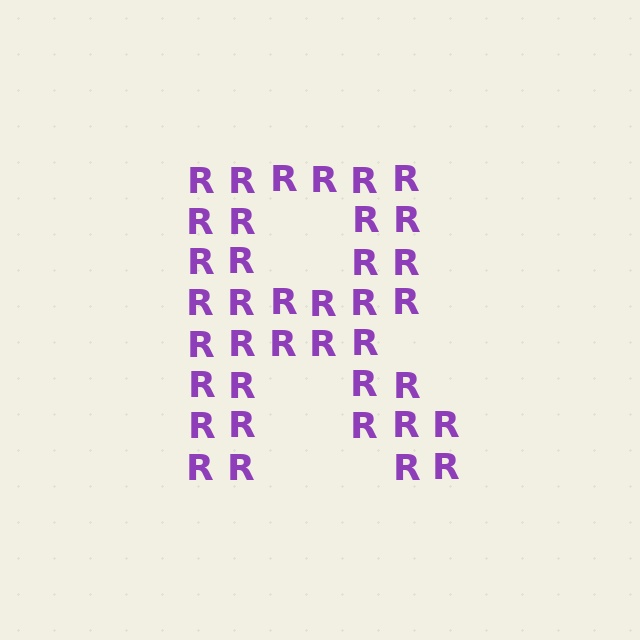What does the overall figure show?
The overall figure shows the letter R.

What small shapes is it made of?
It is made of small letter R's.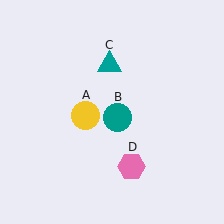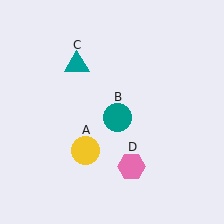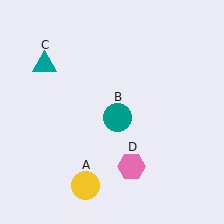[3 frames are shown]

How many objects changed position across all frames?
2 objects changed position: yellow circle (object A), teal triangle (object C).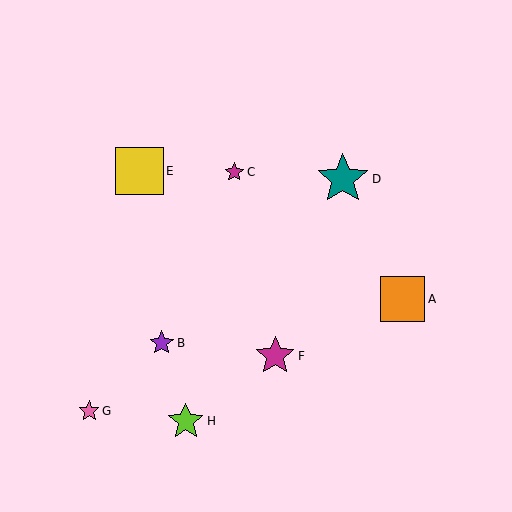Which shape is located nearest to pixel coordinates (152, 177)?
The yellow square (labeled E) at (140, 171) is nearest to that location.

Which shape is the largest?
The teal star (labeled D) is the largest.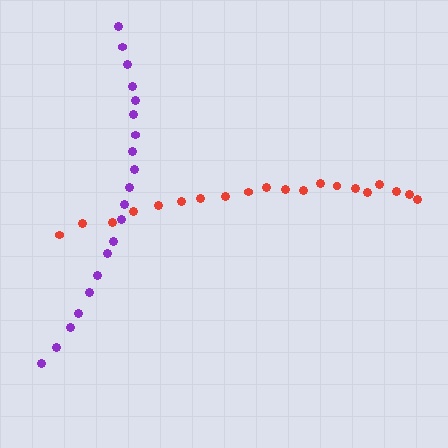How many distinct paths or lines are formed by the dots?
There are 2 distinct paths.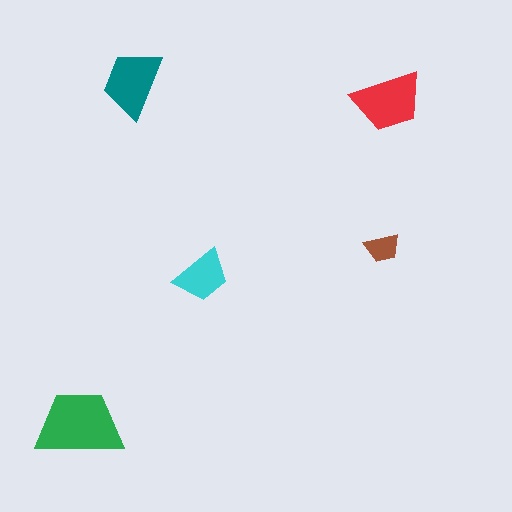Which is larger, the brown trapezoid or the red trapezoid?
The red one.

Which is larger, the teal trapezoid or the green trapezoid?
The green one.